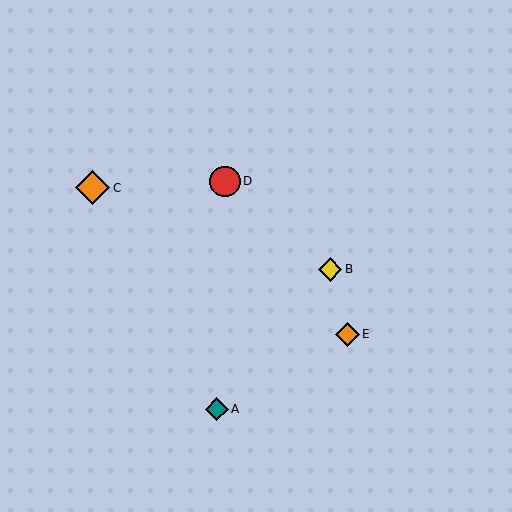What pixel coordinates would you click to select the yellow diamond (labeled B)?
Click at (330, 269) to select the yellow diamond B.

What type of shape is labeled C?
Shape C is an orange diamond.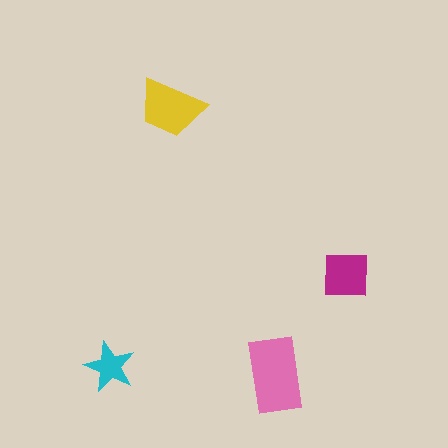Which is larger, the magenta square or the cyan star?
The magenta square.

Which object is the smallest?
The cyan star.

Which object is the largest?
The pink rectangle.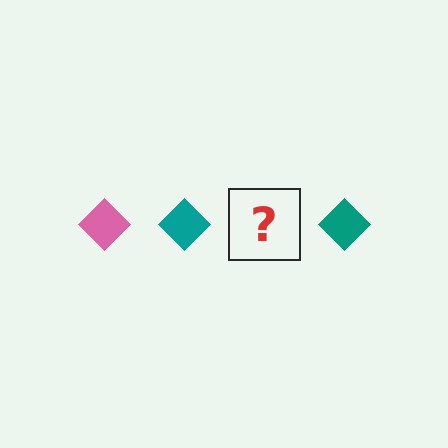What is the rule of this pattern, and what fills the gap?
The rule is that the pattern cycles through pink, teal diamonds. The gap should be filled with a pink diamond.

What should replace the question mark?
The question mark should be replaced with a pink diamond.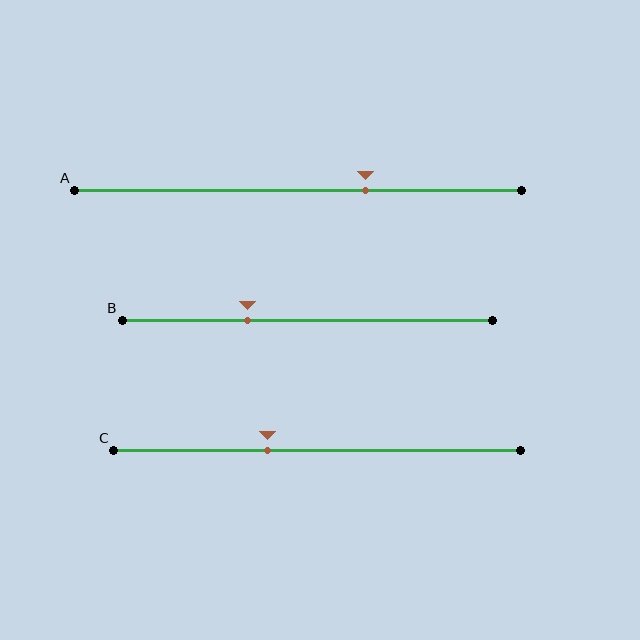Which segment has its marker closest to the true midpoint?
Segment C has its marker closest to the true midpoint.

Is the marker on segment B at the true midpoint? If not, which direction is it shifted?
No, the marker on segment B is shifted to the left by about 16% of the segment length.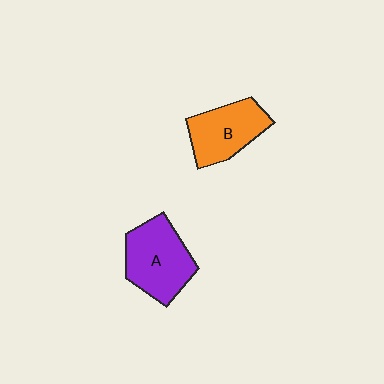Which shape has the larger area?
Shape A (purple).